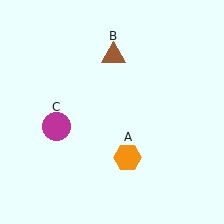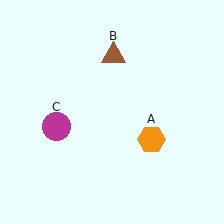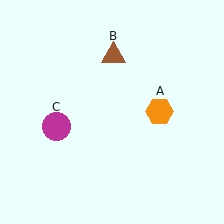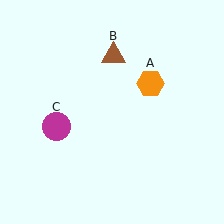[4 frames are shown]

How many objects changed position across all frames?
1 object changed position: orange hexagon (object A).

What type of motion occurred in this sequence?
The orange hexagon (object A) rotated counterclockwise around the center of the scene.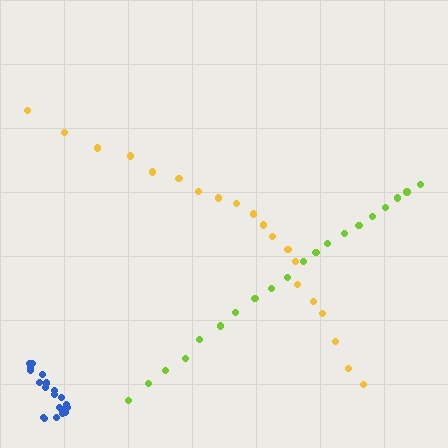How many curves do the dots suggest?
There are 3 distinct paths.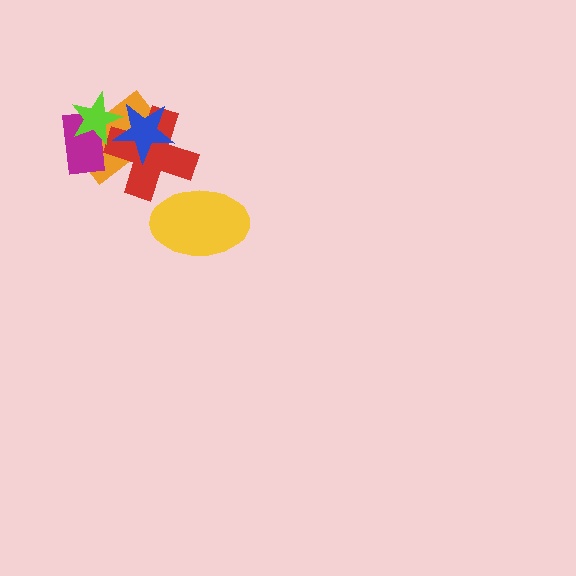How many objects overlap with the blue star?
3 objects overlap with the blue star.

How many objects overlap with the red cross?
4 objects overlap with the red cross.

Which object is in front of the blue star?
The lime star is in front of the blue star.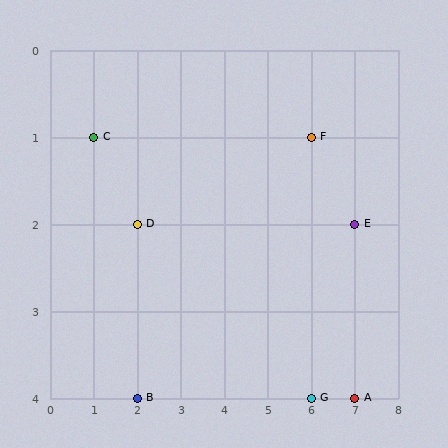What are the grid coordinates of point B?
Point B is at grid coordinates (2, 4).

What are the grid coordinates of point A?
Point A is at grid coordinates (7, 4).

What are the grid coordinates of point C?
Point C is at grid coordinates (1, 1).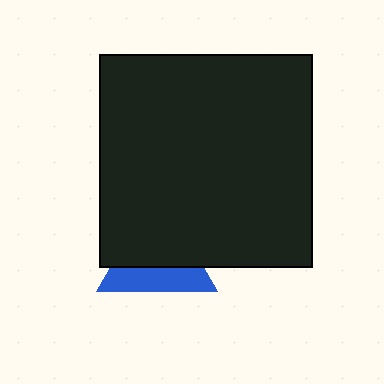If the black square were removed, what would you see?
You would see the complete blue triangle.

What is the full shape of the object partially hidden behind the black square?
The partially hidden object is a blue triangle.